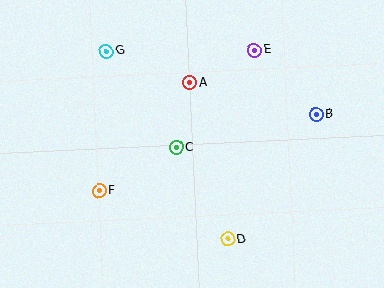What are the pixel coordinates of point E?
Point E is at (255, 50).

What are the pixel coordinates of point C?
Point C is at (176, 148).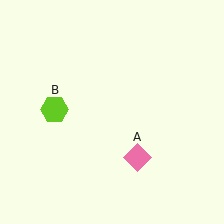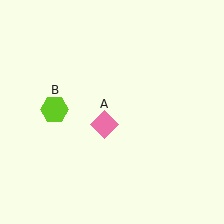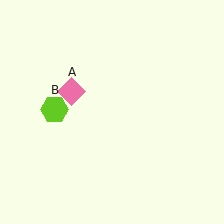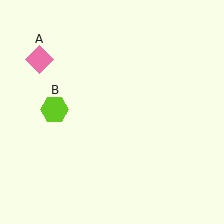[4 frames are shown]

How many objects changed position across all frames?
1 object changed position: pink diamond (object A).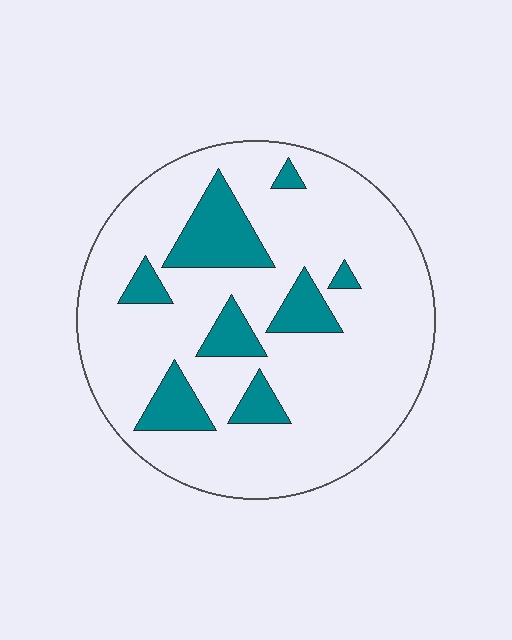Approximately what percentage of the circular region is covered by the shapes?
Approximately 20%.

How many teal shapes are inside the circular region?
8.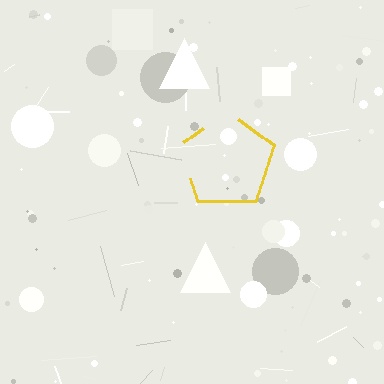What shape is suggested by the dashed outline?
The dashed outline suggests a pentagon.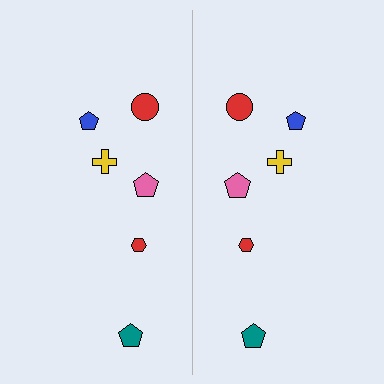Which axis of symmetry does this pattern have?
The pattern has a vertical axis of symmetry running through the center of the image.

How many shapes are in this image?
There are 12 shapes in this image.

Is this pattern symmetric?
Yes, this pattern has bilateral (reflection) symmetry.